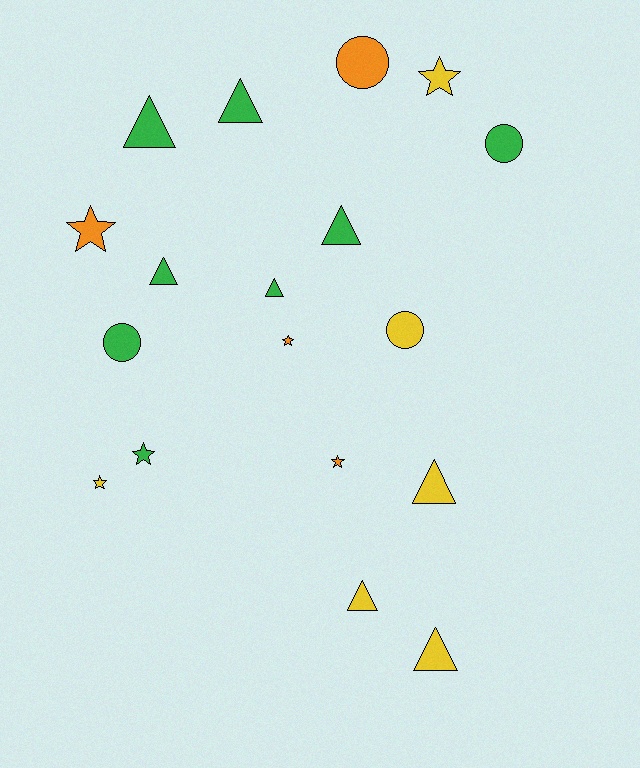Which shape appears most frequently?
Triangle, with 8 objects.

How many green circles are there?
There are 2 green circles.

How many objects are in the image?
There are 18 objects.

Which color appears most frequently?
Green, with 8 objects.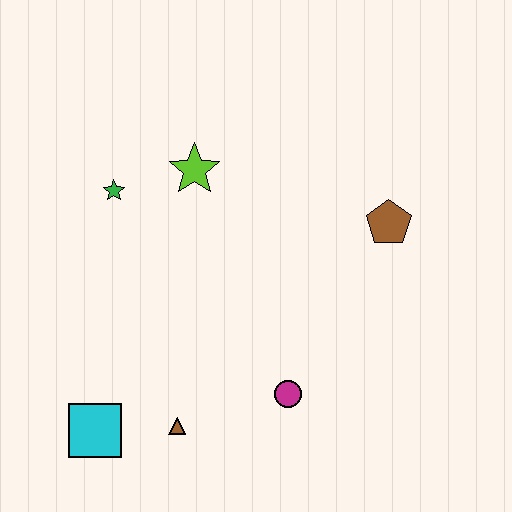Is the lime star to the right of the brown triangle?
Yes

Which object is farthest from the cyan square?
The brown pentagon is farthest from the cyan square.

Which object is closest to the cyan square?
The brown triangle is closest to the cyan square.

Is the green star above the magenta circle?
Yes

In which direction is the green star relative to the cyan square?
The green star is above the cyan square.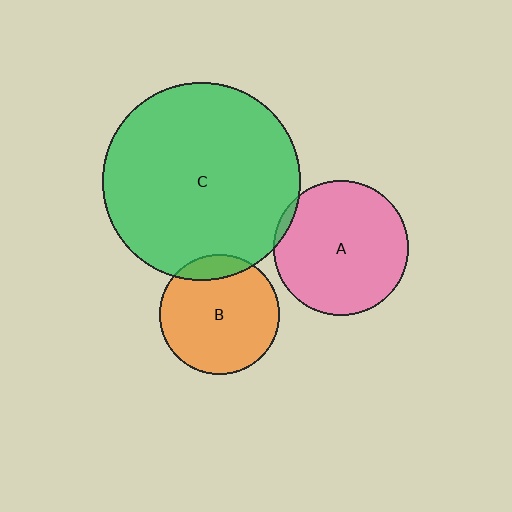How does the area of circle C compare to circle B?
Approximately 2.7 times.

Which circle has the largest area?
Circle C (green).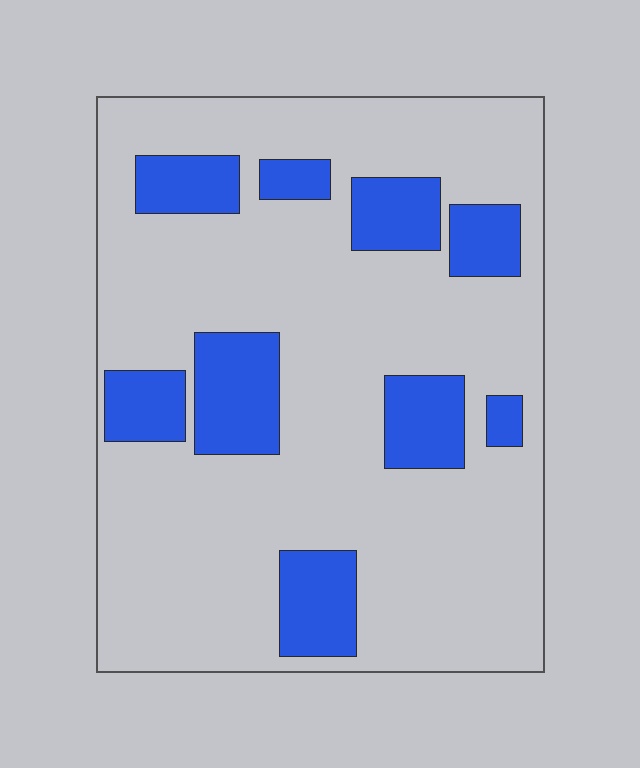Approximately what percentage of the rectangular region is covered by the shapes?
Approximately 20%.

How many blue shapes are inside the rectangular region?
9.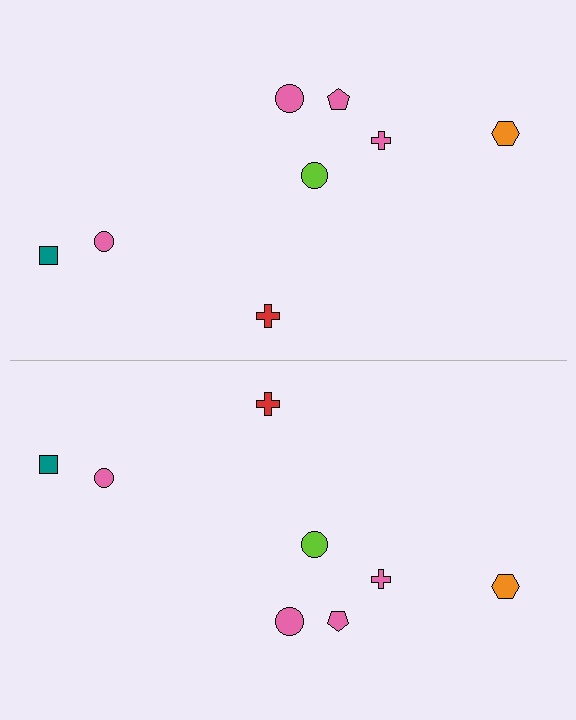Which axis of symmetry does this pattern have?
The pattern has a horizontal axis of symmetry running through the center of the image.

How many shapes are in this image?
There are 16 shapes in this image.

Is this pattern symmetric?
Yes, this pattern has bilateral (reflection) symmetry.